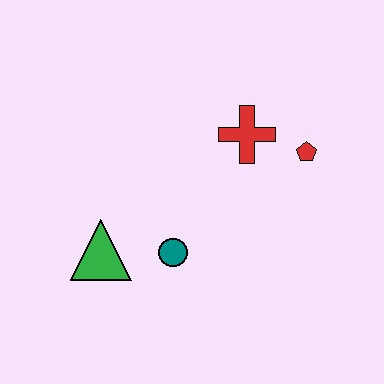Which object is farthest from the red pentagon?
The green triangle is farthest from the red pentagon.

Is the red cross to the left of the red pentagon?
Yes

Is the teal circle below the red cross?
Yes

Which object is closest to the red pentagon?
The red cross is closest to the red pentagon.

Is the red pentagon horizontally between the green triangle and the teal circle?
No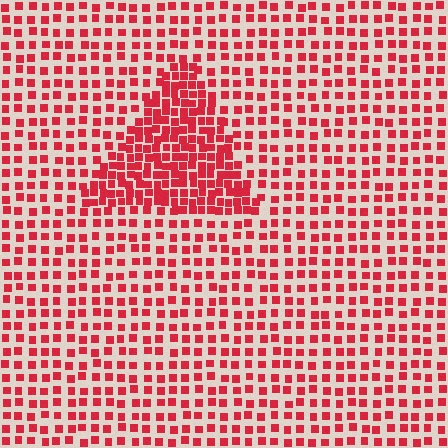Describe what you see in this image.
The image contains small red elements arranged at two different densities. A triangle-shaped region is visible where the elements are more densely packed than the surrounding area.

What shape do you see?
I see a triangle.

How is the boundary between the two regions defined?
The boundary is defined by a change in element density (approximately 2.0x ratio). All elements are the same color, size, and shape.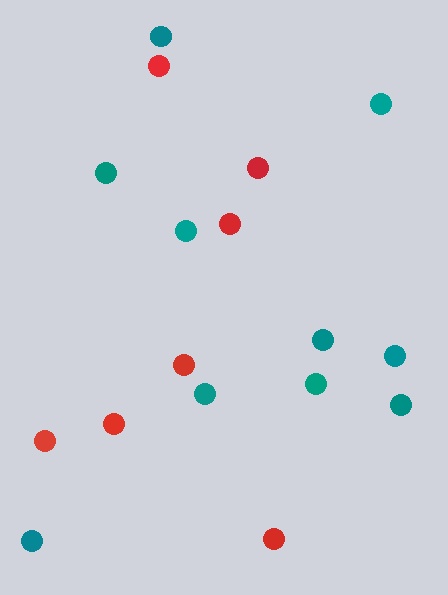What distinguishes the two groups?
There are 2 groups: one group of red circles (7) and one group of teal circles (10).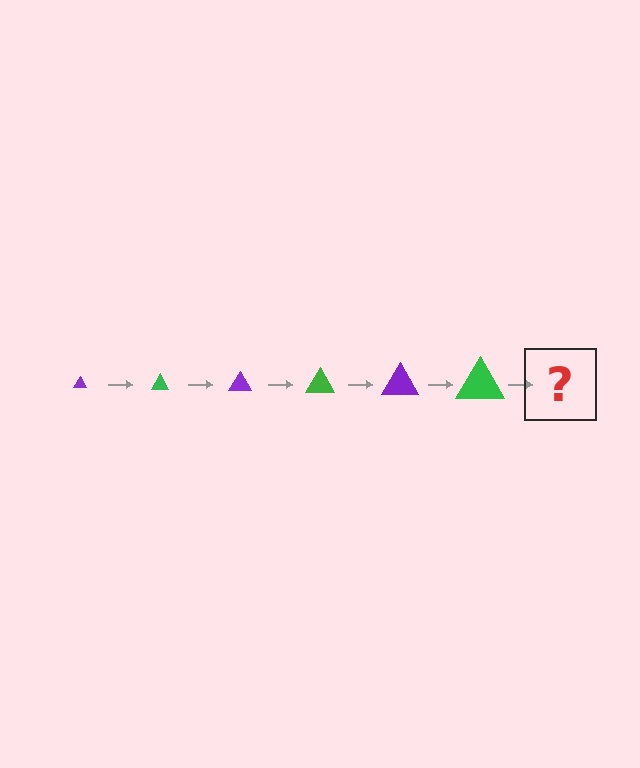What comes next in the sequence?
The next element should be a purple triangle, larger than the previous one.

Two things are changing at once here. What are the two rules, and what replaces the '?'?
The two rules are that the triangle grows larger each step and the color cycles through purple and green. The '?' should be a purple triangle, larger than the previous one.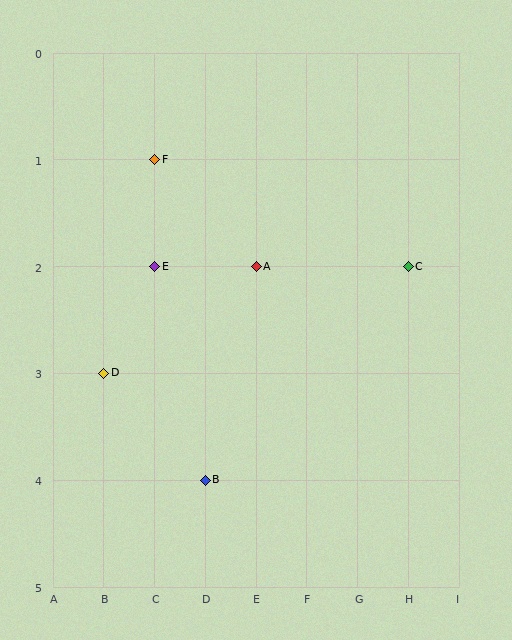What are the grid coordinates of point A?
Point A is at grid coordinates (E, 2).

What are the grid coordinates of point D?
Point D is at grid coordinates (B, 3).